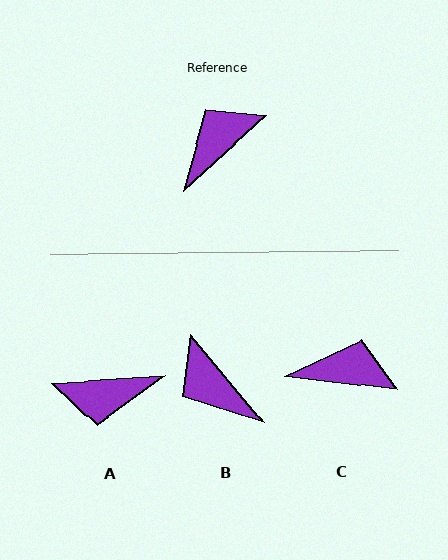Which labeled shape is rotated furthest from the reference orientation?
A, about 142 degrees away.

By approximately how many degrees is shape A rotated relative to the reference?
Approximately 142 degrees counter-clockwise.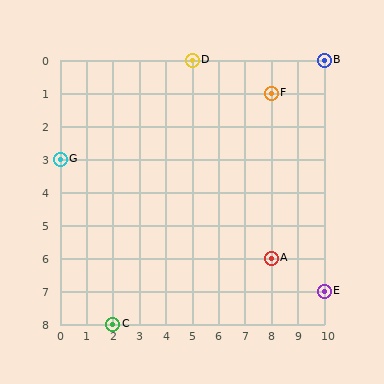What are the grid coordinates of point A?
Point A is at grid coordinates (8, 6).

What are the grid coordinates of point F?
Point F is at grid coordinates (8, 1).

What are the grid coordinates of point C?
Point C is at grid coordinates (2, 8).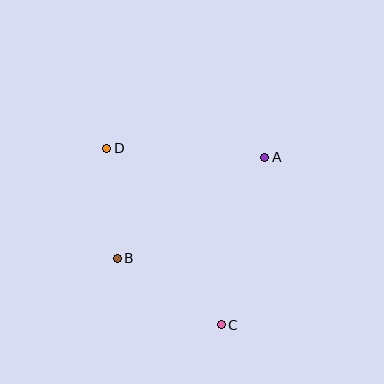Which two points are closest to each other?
Points B and D are closest to each other.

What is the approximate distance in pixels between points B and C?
The distance between B and C is approximately 124 pixels.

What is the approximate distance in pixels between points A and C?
The distance between A and C is approximately 173 pixels.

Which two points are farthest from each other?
Points C and D are farthest from each other.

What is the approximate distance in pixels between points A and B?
The distance between A and B is approximately 179 pixels.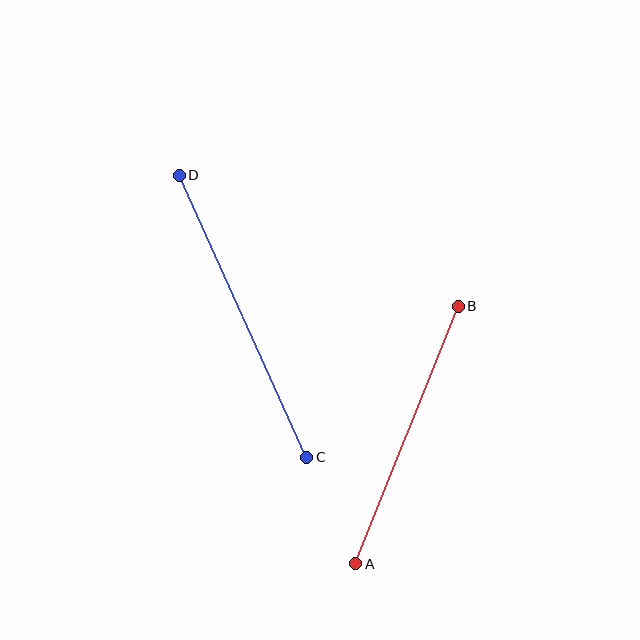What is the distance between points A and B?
The distance is approximately 277 pixels.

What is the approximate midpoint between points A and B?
The midpoint is at approximately (407, 435) pixels.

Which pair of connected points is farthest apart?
Points C and D are farthest apart.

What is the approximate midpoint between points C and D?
The midpoint is at approximately (243, 316) pixels.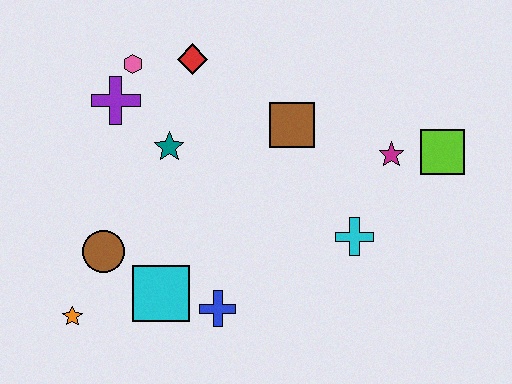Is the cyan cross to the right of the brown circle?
Yes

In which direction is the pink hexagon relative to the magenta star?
The pink hexagon is to the left of the magenta star.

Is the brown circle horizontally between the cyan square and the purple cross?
No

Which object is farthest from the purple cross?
The lime square is farthest from the purple cross.